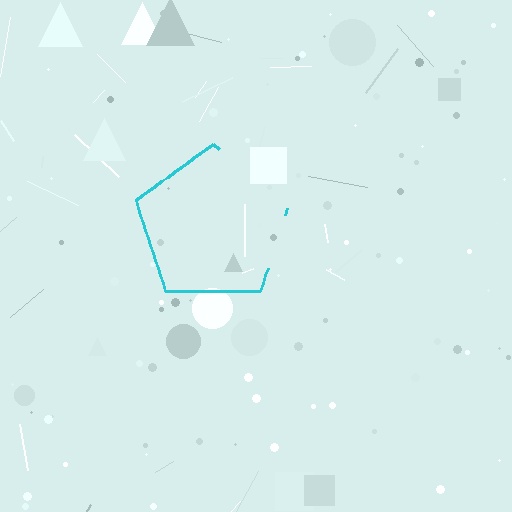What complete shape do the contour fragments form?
The contour fragments form a pentagon.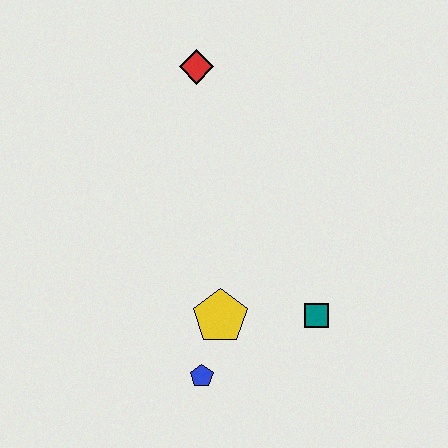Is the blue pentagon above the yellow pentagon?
No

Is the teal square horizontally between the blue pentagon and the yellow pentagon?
No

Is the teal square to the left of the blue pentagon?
No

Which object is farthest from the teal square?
The red diamond is farthest from the teal square.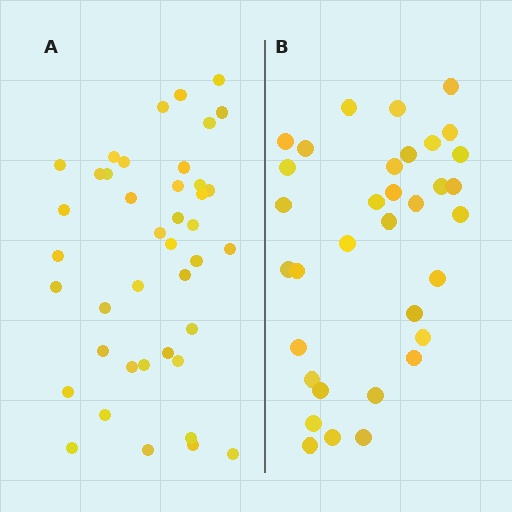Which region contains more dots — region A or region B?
Region A (the left region) has more dots.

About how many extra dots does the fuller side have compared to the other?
Region A has roughly 8 or so more dots than region B.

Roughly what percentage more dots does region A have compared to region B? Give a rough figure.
About 20% more.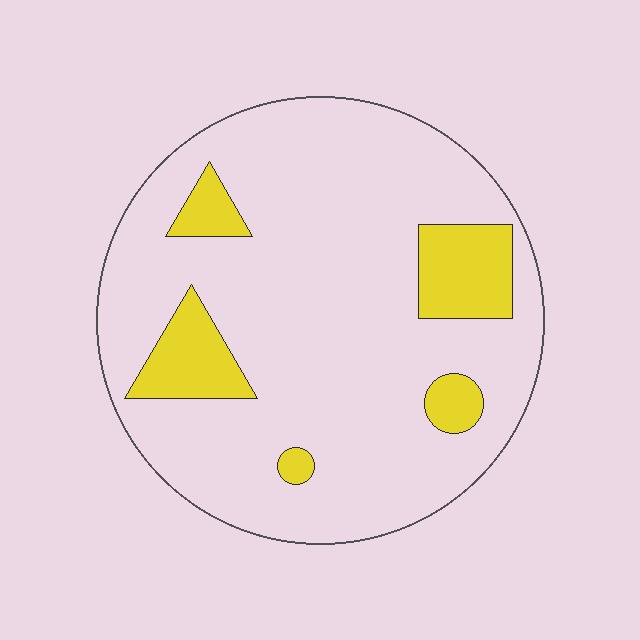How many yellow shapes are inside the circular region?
5.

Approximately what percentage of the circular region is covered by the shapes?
Approximately 15%.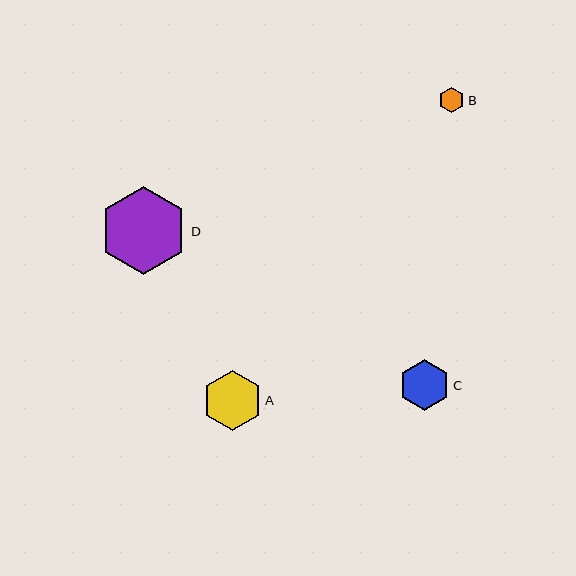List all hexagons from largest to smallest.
From largest to smallest: D, A, C, B.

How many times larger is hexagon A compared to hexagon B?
Hexagon A is approximately 2.4 times the size of hexagon B.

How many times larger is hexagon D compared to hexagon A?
Hexagon D is approximately 1.5 times the size of hexagon A.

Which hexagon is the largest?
Hexagon D is the largest with a size of approximately 88 pixels.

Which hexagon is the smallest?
Hexagon B is the smallest with a size of approximately 25 pixels.